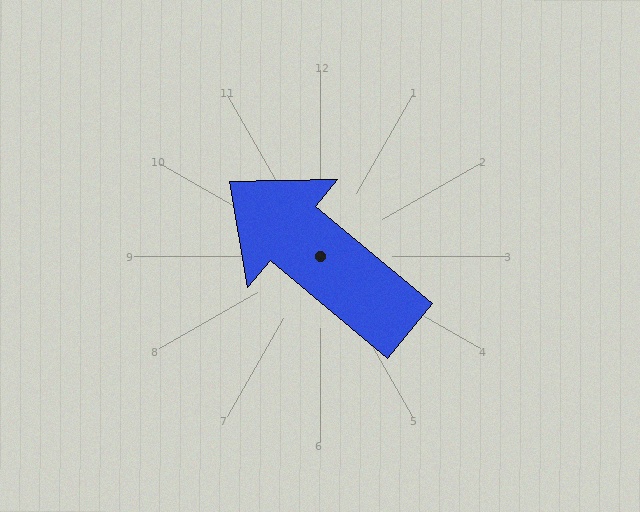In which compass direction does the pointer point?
Northwest.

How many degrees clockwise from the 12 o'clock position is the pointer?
Approximately 310 degrees.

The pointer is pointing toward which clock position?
Roughly 10 o'clock.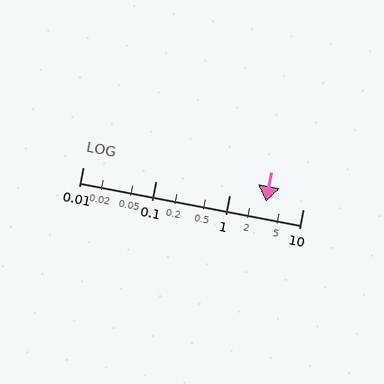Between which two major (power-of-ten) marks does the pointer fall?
The pointer is between 1 and 10.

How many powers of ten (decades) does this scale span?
The scale spans 3 decades, from 0.01 to 10.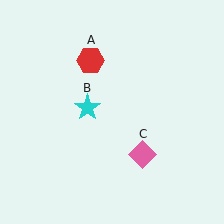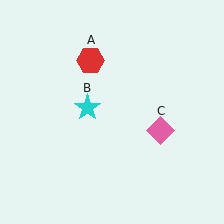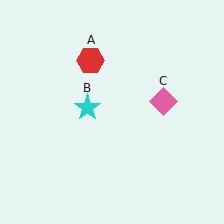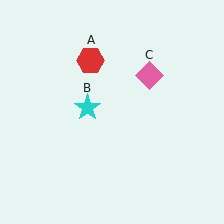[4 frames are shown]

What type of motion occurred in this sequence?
The pink diamond (object C) rotated counterclockwise around the center of the scene.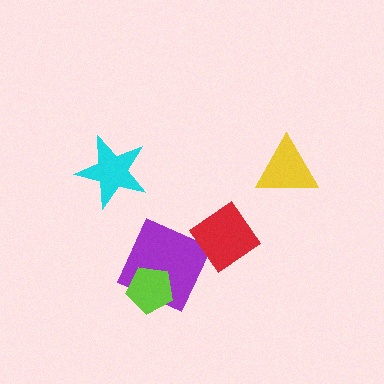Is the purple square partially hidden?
Yes, it is partially covered by another shape.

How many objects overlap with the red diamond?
0 objects overlap with the red diamond.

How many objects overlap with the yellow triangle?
0 objects overlap with the yellow triangle.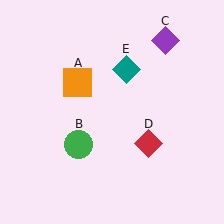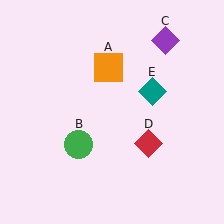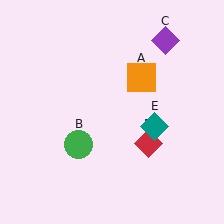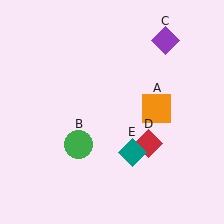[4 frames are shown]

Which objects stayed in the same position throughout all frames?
Green circle (object B) and purple diamond (object C) and red diamond (object D) remained stationary.